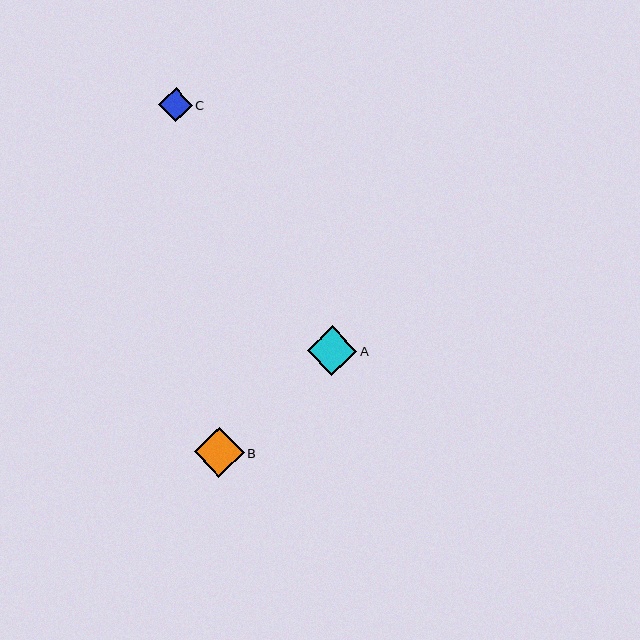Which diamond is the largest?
Diamond B is the largest with a size of approximately 50 pixels.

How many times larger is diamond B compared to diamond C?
Diamond B is approximately 1.5 times the size of diamond C.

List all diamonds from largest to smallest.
From largest to smallest: B, A, C.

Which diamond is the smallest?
Diamond C is the smallest with a size of approximately 34 pixels.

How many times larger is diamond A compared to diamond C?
Diamond A is approximately 1.5 times the size of diamond C.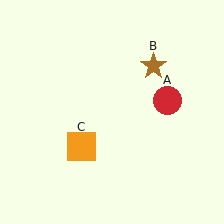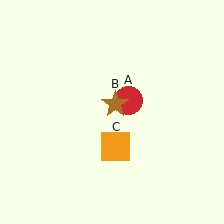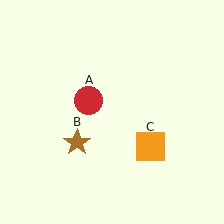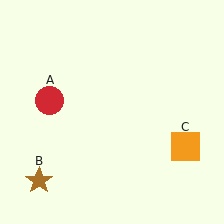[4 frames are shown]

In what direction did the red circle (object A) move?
The red circle (object A) moved left.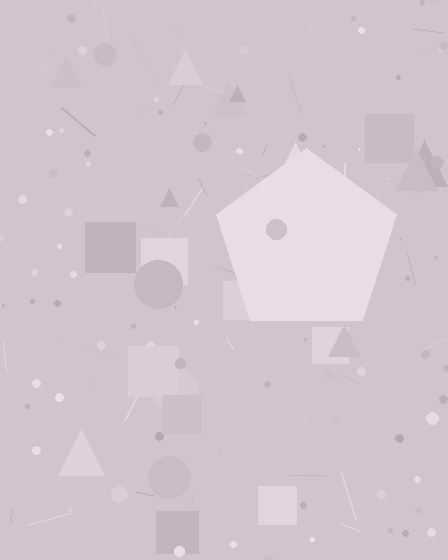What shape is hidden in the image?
A pentagon is hidden in the image.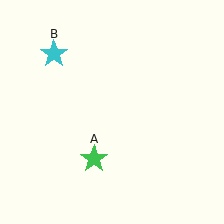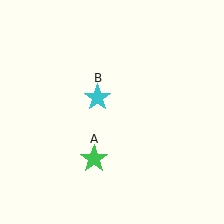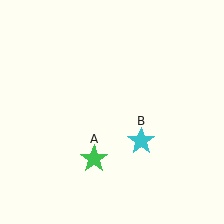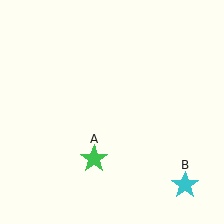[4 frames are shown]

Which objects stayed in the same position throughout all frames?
Green star (object A) remained stationary.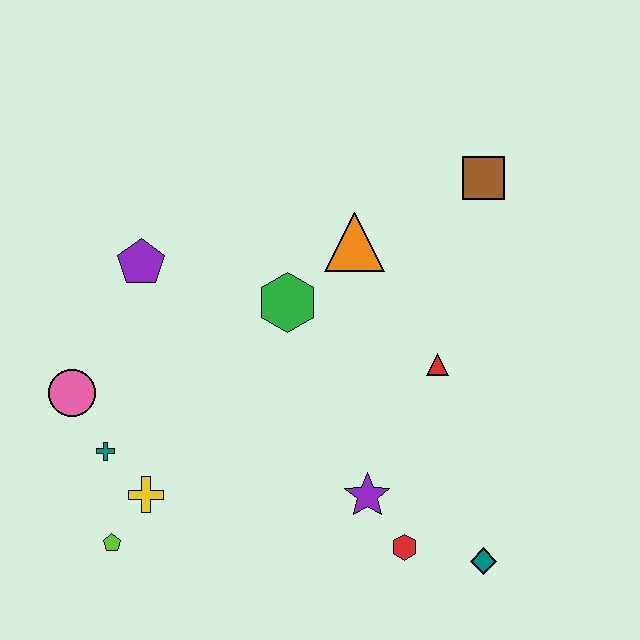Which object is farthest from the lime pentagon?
The brown square is farthest from the lime pentagon.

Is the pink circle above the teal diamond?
Yes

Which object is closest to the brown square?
The orange triangle is closest to the brown square.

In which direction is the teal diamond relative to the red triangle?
The teal diamond is below the red triangle.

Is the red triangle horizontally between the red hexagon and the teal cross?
No